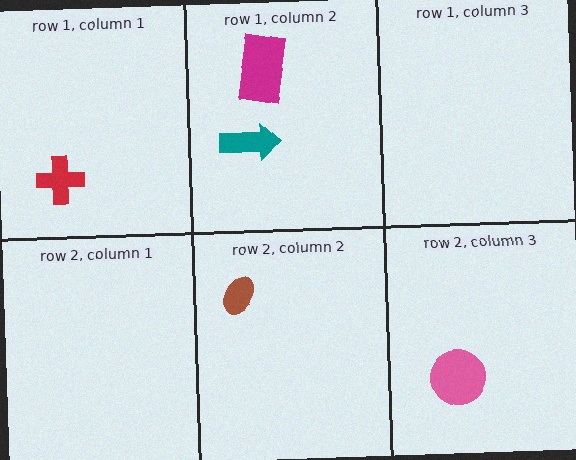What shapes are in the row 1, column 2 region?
The teal arrow, the magenta rectangle.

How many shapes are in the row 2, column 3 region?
1.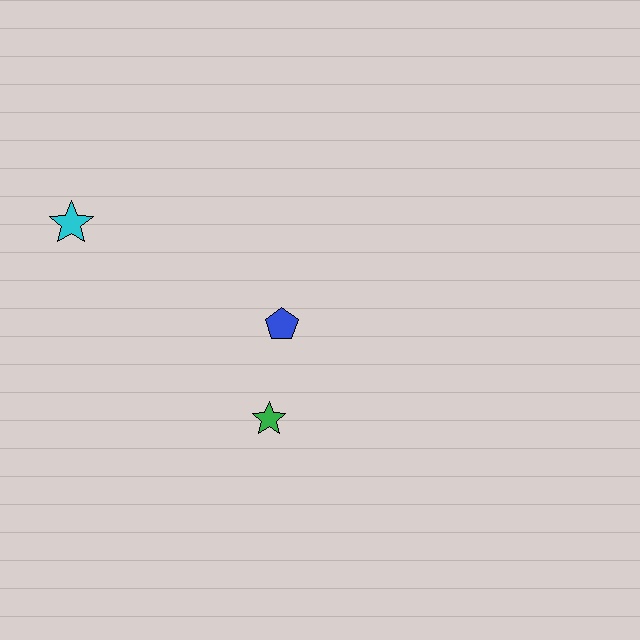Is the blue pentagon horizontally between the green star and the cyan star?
No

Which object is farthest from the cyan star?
The green star is farthest from the cyan star.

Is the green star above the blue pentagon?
No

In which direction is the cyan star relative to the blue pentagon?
The cyan star is to the left of the blue pentagon.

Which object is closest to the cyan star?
The blue pentagon is closest to the cyan star.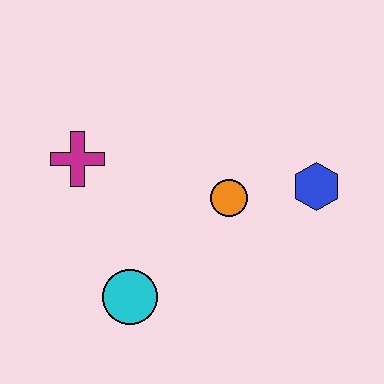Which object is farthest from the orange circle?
The magenta cross is farthest from the orange circle.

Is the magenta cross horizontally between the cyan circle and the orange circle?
No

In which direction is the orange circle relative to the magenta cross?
The orange circle is to the right of the magenta cross.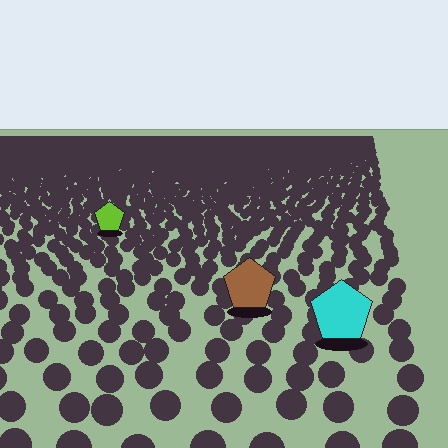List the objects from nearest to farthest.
From nearest to farthest: the cyan pentagon, the brown pentagon, the lime pentagon.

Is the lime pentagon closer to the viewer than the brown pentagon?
No. The brown pentagon is closer — you can tell from the texture gradient: the ground texture is coarser near it.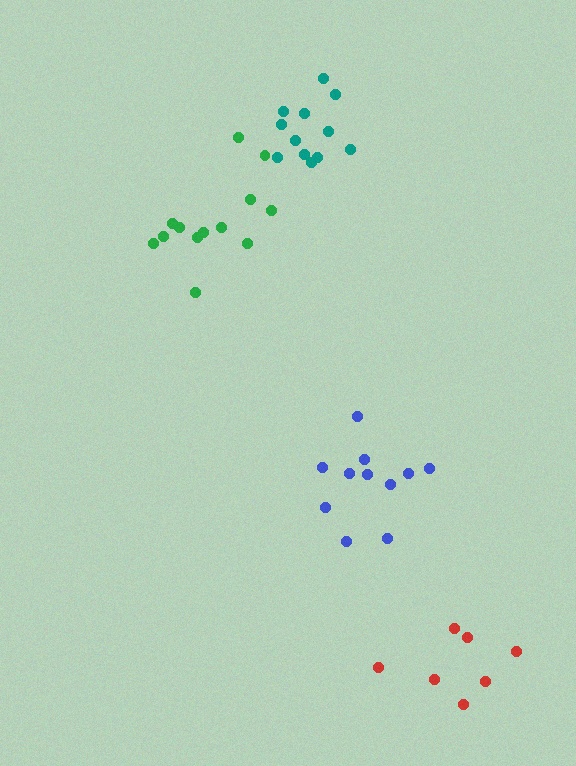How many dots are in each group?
Group 1: 7 dots, Group 2: 13 dots, Group 3: 11 dots, Group 4: 12 dots (43 total).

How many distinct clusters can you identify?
There are 4 distinct clusters.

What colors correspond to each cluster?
The clusters are colored: red, green, blue, teal.